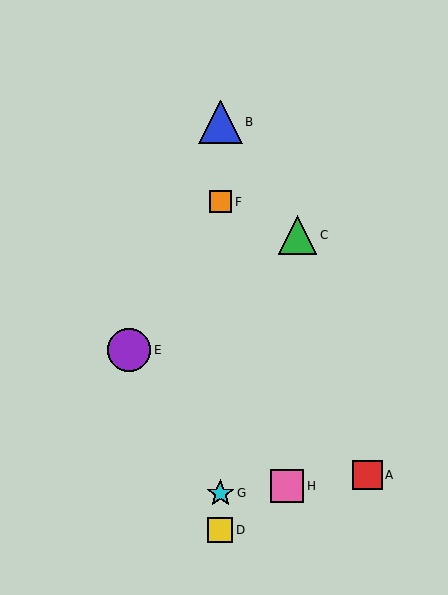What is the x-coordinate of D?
Object D is at x≈220.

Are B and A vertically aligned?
No, B is at x≈220 and A is at x≈367.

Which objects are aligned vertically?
Objects B, D, F, G are aligned vertically.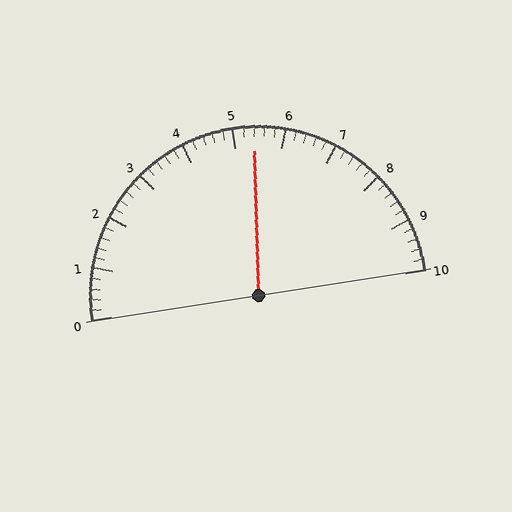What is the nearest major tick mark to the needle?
The nearest major tick mark is 5.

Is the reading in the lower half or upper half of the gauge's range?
The reading is in the upper half of the range (0 to 10).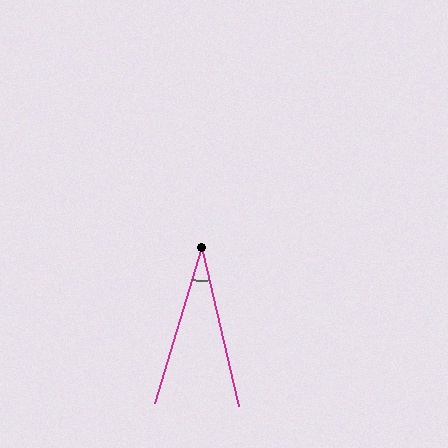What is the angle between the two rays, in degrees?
Approximately 30 degrees.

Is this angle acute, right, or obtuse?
It is acute.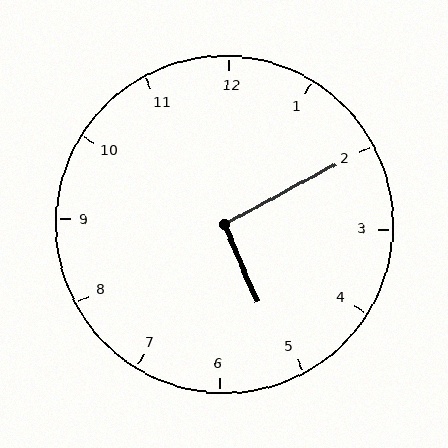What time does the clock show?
5:10.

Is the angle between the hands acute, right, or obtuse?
It is right.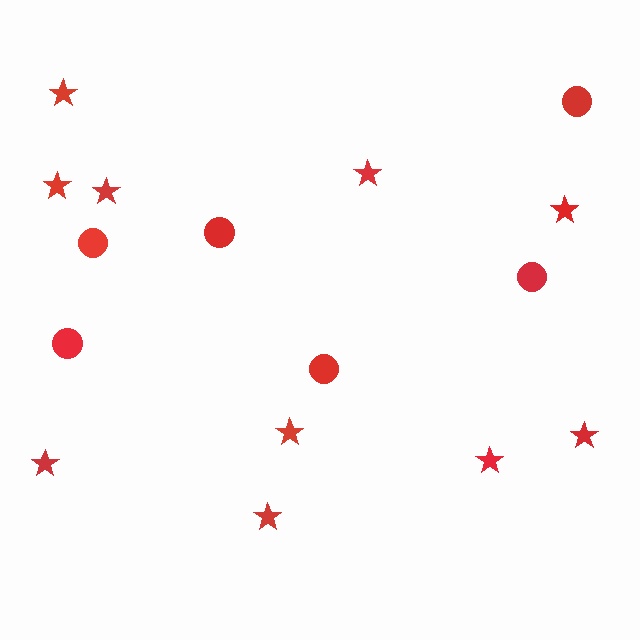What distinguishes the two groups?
There are 2 groups: one group of stars (10) and one group of circles (6).